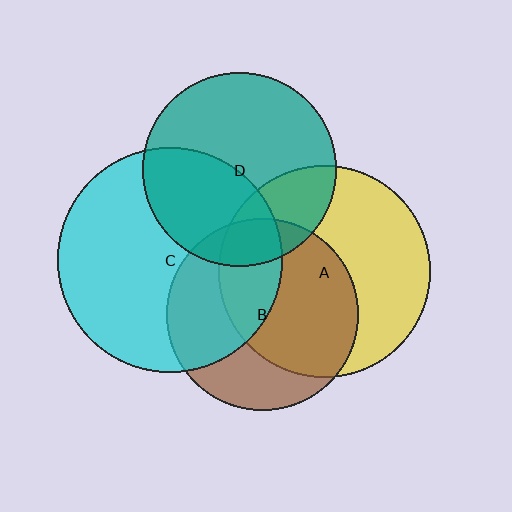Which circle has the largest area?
Circle C (cyan).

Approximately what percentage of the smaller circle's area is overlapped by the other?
Approximately 40%.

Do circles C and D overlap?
Yes.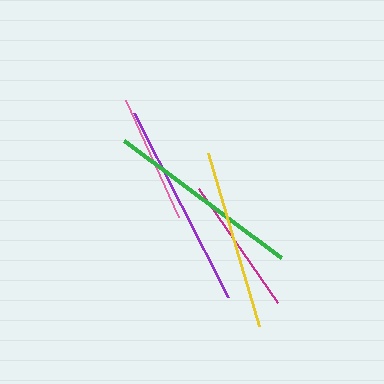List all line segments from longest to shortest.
From longest to shortest: purple, green, yellow, magenta, pink.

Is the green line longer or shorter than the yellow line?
The green line is longer than the yellow line.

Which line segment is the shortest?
The pink line is the shortest at approximately 129 pixels.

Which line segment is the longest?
The purple line is the longest at approximately 206 pixels.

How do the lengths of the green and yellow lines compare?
The green and yellow lines are approximately the same length.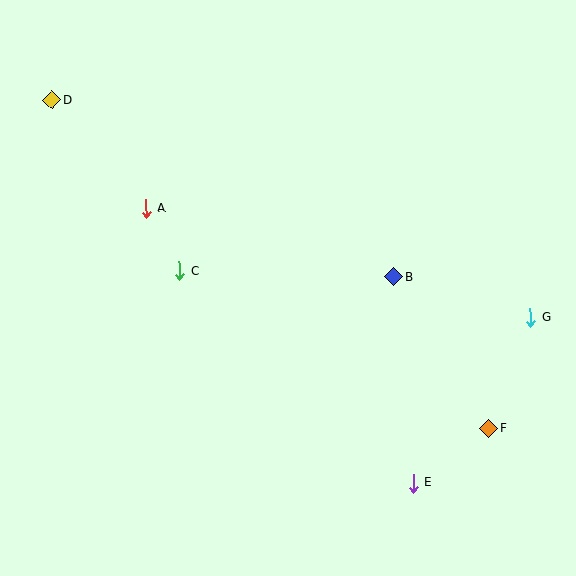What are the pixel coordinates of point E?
Point E is at (413, 483).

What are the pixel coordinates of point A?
Point A is at (146, 209).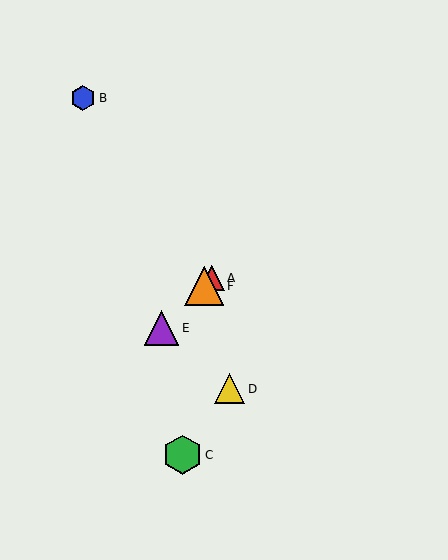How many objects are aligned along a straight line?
3 objects (A, E, F) are aligned along a straight line.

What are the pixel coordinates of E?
Object E is at (161, 328).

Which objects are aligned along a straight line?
Objects A, E, F are aligned along a straight line.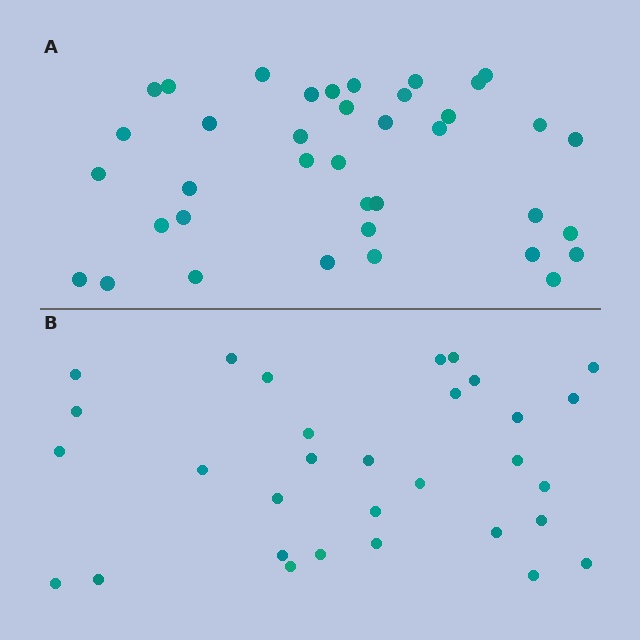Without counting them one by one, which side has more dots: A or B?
Region A (the top region) has more dots.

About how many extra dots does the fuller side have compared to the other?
Region A has roughly 8 or so more dots than region B.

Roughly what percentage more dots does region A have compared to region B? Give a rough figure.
About 25% more.